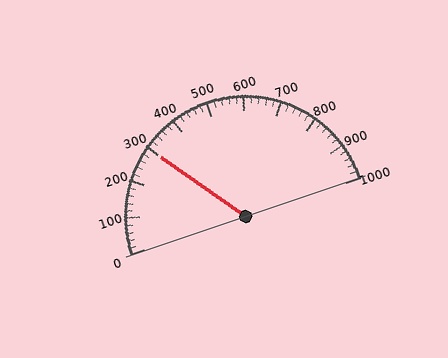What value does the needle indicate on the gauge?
The needle indicates approximately 300.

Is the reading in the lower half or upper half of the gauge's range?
The reading is in the lower half of the range (0 to 1000).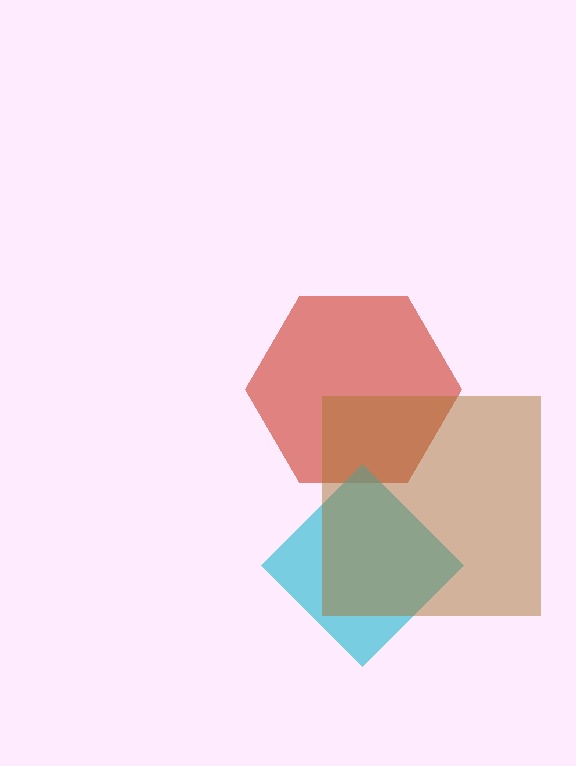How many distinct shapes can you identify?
There are 3 distinct shapes: a red hexagon, a cyan diamond, a brown square.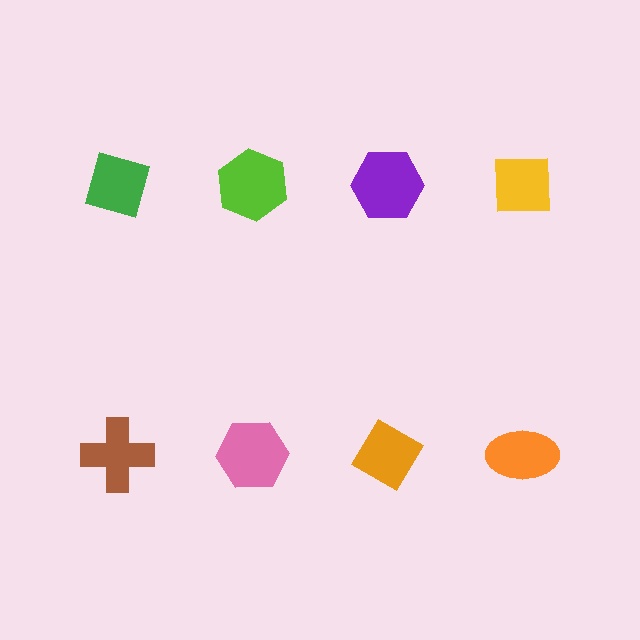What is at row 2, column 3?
An orange diamond.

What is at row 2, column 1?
A brown cross.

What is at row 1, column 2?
A lime hexagon.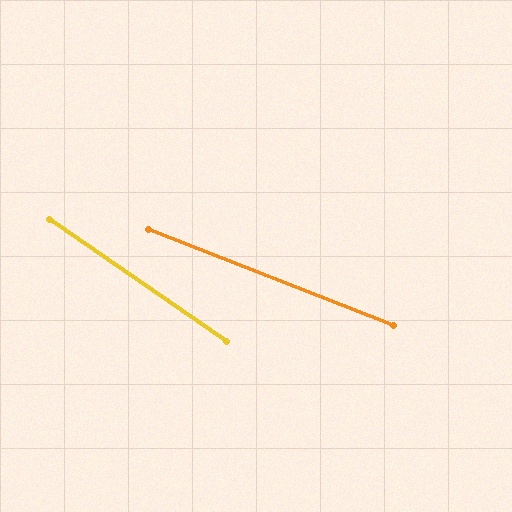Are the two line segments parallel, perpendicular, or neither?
Neither parallel nor perpendicular — they differ by about 13°.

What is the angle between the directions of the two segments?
Approximately 13 degrees.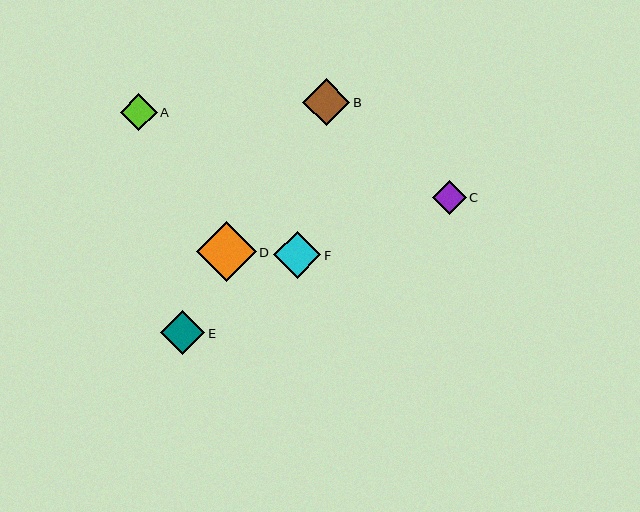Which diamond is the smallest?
Diamond C is the smallest with a size of approximately 34 pixels.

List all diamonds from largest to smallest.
From largest to smallest: D, F, B, E, A, C.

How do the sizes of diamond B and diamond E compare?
Diamond B and diamond E are approximately the same size.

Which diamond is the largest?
Diamond D is the largest with a size of approximately 60 pixels.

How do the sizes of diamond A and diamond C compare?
Diamond A and diamond C are approximately the same size.